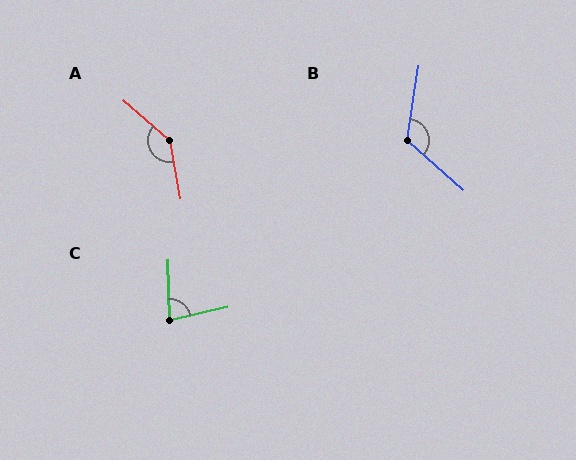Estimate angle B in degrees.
Approximately 123 degrees.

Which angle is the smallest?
C, at approximately 78 degrees.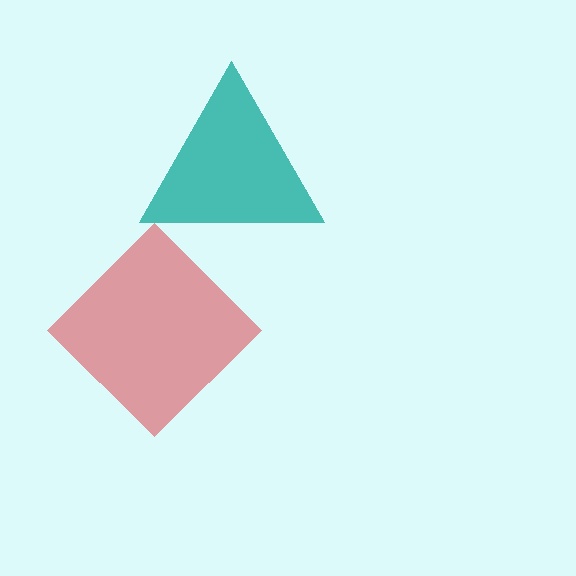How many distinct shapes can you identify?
There are 2 distinct shapes: a red diamond, a teal triangle.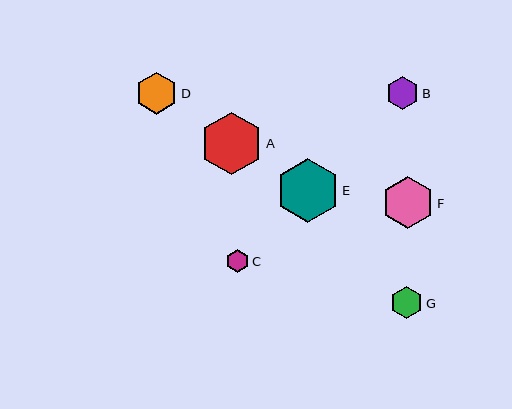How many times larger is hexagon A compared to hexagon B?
Hexagon A is approximately 1.9 times the size of hexagon B.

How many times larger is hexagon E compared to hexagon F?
Hexagon E is approximately 1.2 times the size of hexagon F.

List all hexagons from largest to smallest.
From largest to smallest: E, A, F, D, B, G, C.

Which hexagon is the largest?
Hexagon E is the largest with a size of approximately 63 pixels.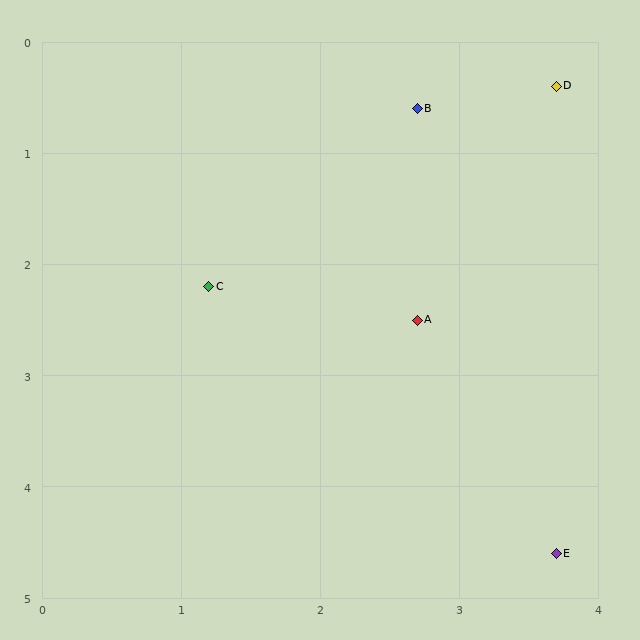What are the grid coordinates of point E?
Point E is at approximately (3.7, 4.6).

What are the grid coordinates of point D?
Point D is at approximately (3.7, 0.4).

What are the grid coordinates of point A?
Point A is at approximately (2.7, 2.5).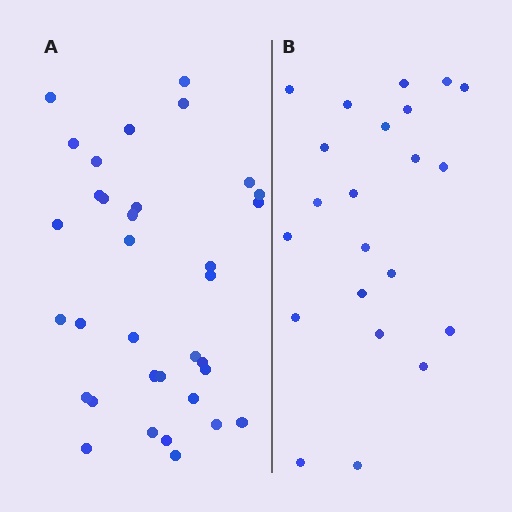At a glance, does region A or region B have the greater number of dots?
Region A (the left region) has more dots.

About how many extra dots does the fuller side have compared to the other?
Region A has roughly 12 or so more dots than region B.